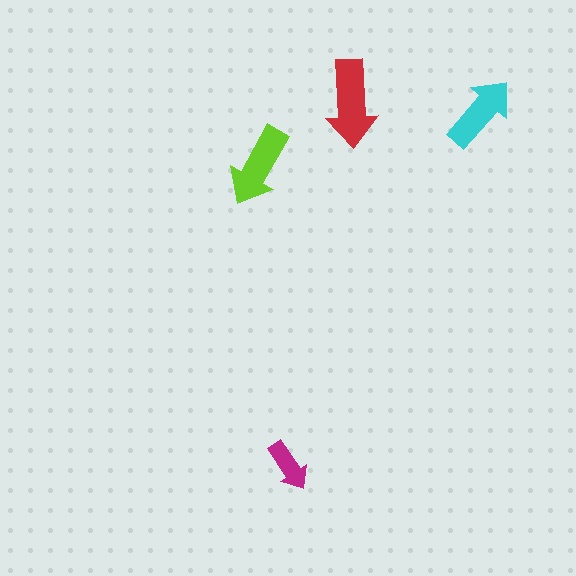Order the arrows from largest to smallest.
the red one, the lime one, the cyan one, the magenta one.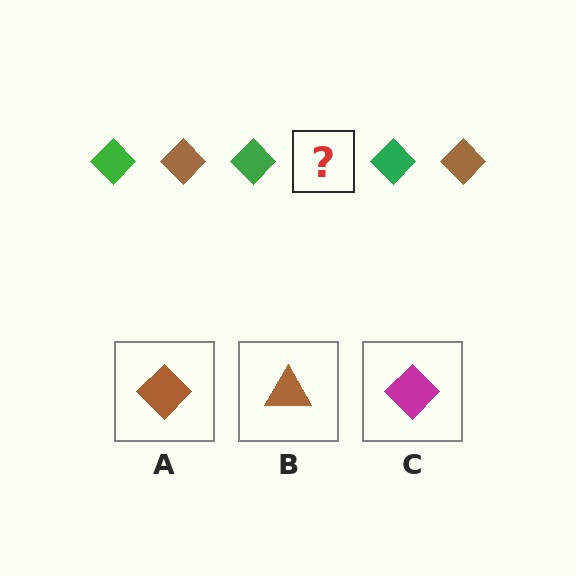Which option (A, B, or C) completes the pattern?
A.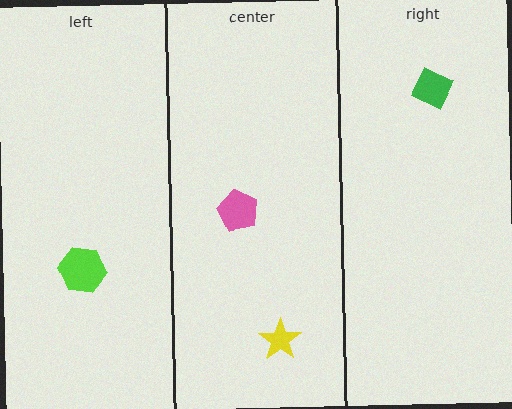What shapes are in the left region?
The lime hexagon.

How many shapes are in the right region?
1.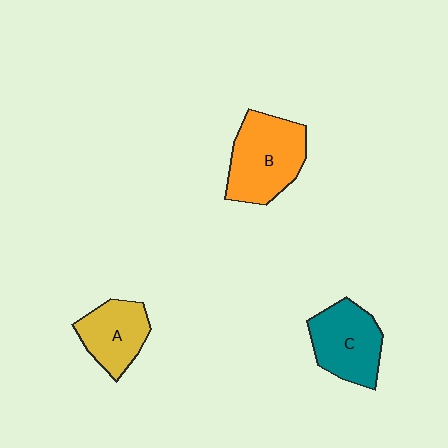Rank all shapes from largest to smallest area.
From largest to smallest: B (orange), C (teal), A (yellow).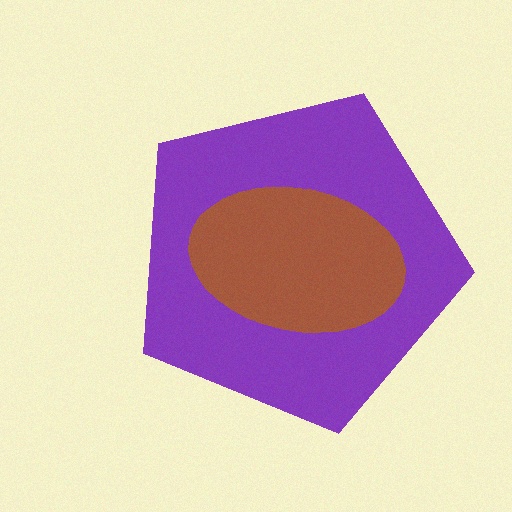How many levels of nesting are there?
2.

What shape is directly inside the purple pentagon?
The brown ellipse.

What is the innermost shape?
The brown ellipse.